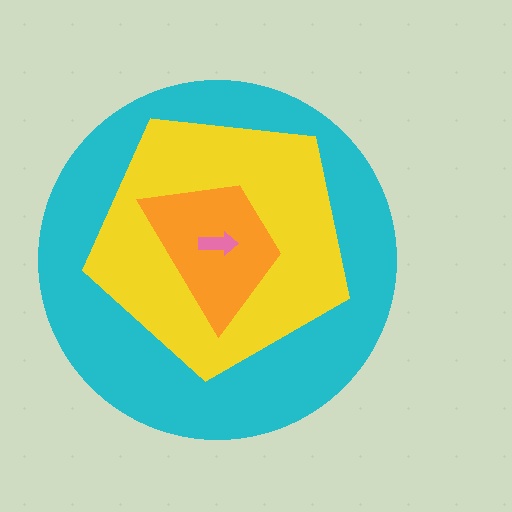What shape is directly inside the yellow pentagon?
The orange trapezoid.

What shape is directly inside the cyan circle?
The yellow pentagon.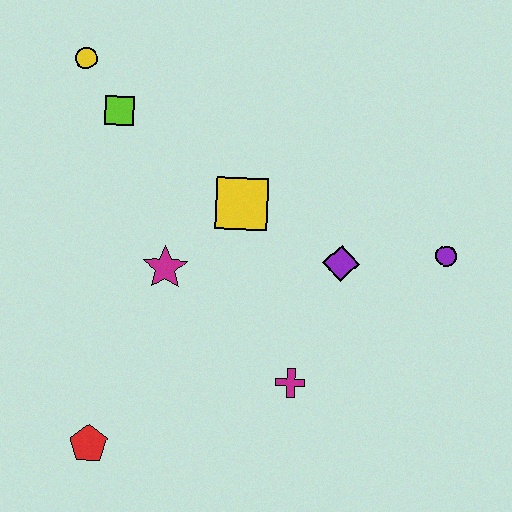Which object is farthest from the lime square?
The purple circle is farthest from the lime square.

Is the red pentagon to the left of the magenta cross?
Yes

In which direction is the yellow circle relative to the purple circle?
The yellow circle is to the left of the purple circle.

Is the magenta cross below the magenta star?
Yes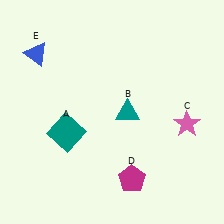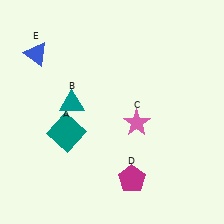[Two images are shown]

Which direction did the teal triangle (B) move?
The teal triangle (B) moved left.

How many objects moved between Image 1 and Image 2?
2 objects moved between the two images.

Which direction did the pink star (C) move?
The pink star (C) moved left.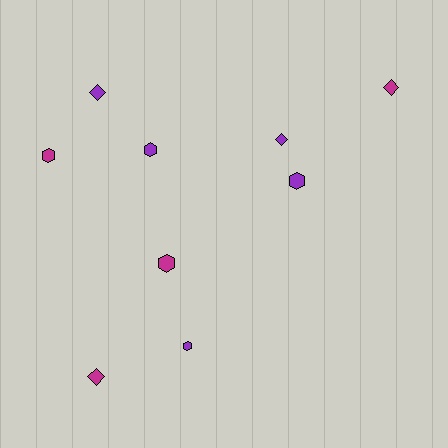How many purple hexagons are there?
There are 3 purple hexagons.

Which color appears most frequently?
Purple, with 5 objects.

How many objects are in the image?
There are 9 objects.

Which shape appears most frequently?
Hexagon, with 5 objects.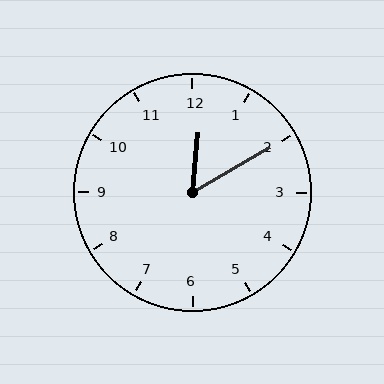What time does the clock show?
12:10.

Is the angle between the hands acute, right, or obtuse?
It is acute.